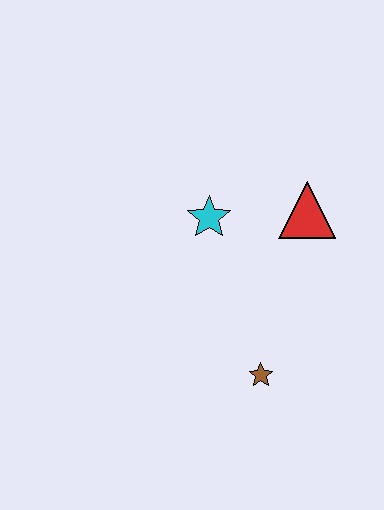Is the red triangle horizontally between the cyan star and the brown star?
No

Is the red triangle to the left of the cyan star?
No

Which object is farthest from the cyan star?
The brown star is farthest from the cyan star.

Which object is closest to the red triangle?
The cyan star is closest to the red triangle.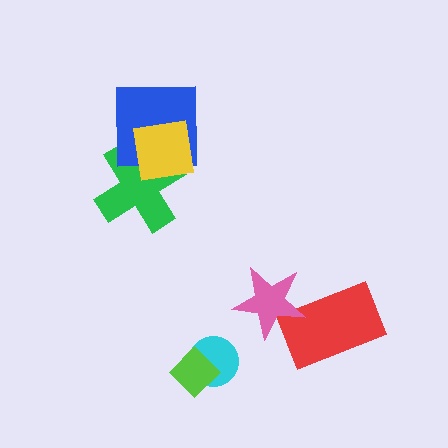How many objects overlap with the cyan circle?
1 object overlaps with the cyan circle.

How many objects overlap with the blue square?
2 objects overlap with the blue square.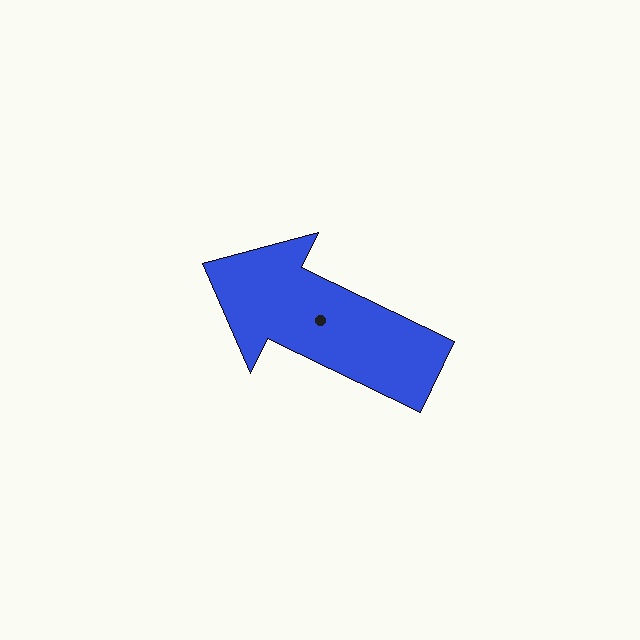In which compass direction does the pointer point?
Northwest.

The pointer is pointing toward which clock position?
Roughly 10 o'clock.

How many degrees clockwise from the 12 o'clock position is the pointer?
Approximately 296 degrees.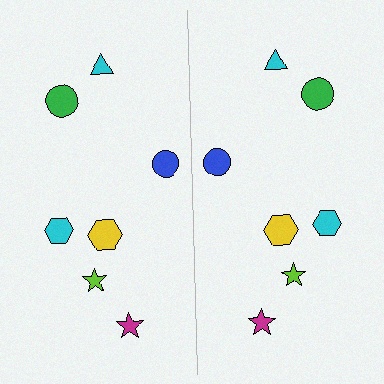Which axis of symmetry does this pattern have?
The pattern has a vertical axis of symmetry running through the center of the image.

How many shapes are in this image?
There are 14 shapes in this image.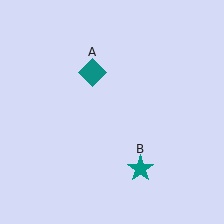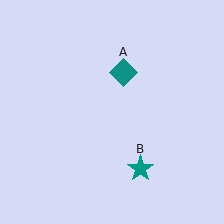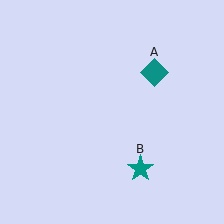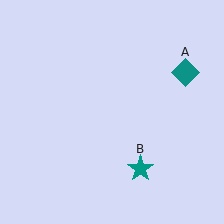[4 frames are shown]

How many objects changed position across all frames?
1 object changed position: teal diamond (object A).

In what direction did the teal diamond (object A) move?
The teal diamond (object A) moved right.